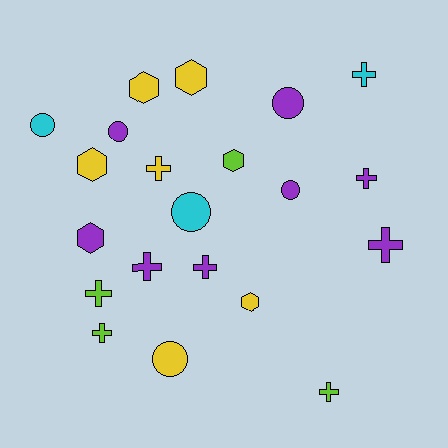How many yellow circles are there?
There is 1 yellow circle.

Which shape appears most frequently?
Cross, with 9 objects.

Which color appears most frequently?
Purple, with 8 objects.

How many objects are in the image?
There are 21 objects.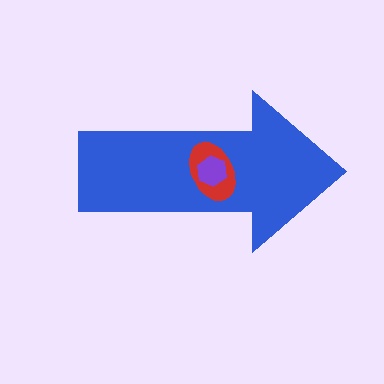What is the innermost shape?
The purple hexagon.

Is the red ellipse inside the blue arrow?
Yes.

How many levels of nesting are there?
3.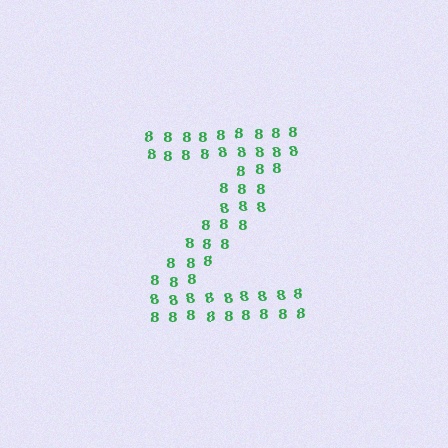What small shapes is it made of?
It is made of small digit 8's.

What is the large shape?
The large shape is the letter Z.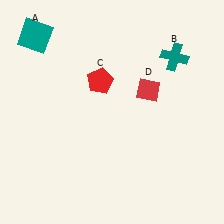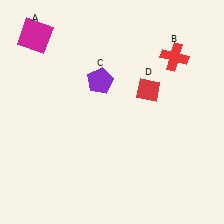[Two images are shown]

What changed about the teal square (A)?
In Image 1, A is teal. In Image 2, it changed to magenta.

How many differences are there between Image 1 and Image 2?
There are 3 differences between the two images.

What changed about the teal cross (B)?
In Image 1, B is teal. In Image 2, it changed to red.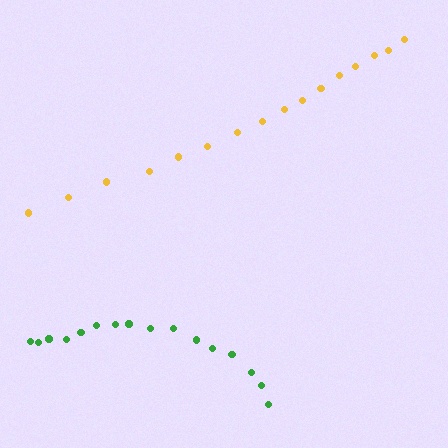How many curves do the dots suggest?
There are 2 distinct paths.